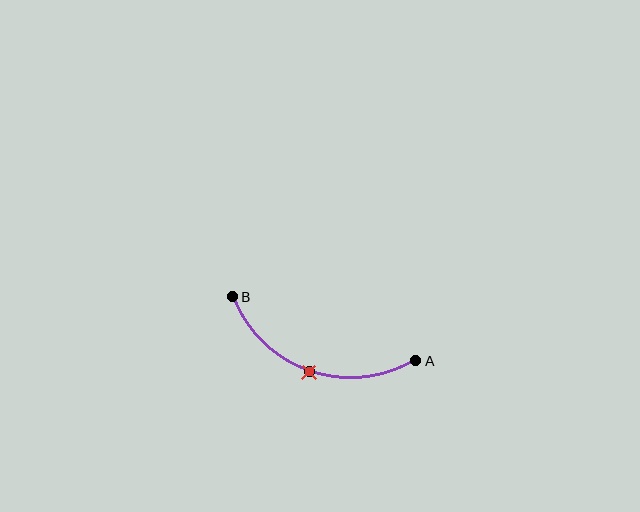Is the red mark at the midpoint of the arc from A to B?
Yes. The red mark lies on the arc at equal arc-length from both A and B — it is the arc midpoint.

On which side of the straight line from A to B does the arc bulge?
The arc bulges below the straight line connecting A and B.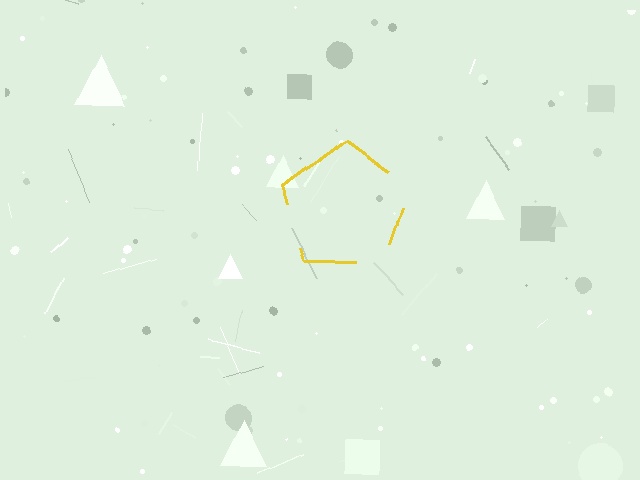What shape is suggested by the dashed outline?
The dashed outline suggests a pentagon.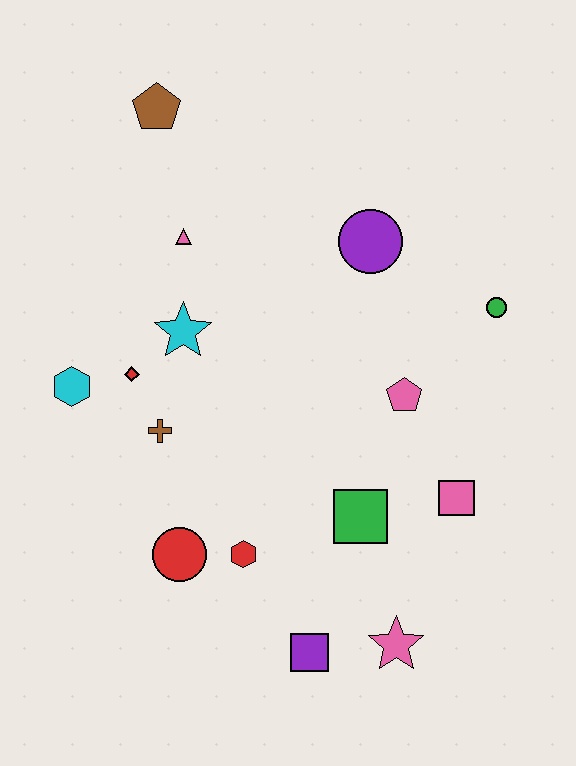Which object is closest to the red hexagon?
The red circle is closest to the red hexagon.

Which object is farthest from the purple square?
The brown pentagon is farthest from the purple square.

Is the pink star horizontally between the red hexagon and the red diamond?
No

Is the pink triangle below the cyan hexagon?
No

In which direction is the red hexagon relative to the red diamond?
The red hexagon is below the red diamond.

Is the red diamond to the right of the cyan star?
No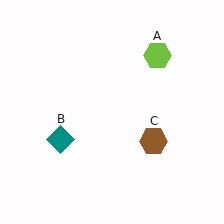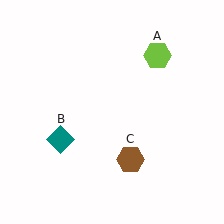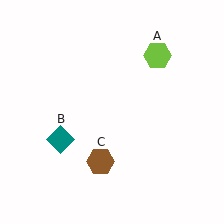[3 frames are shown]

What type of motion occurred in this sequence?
The brown hexagon (object C) rotated clockwise around the center of the scene.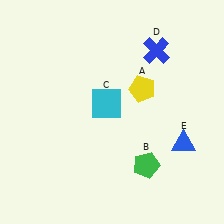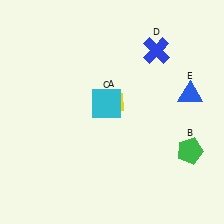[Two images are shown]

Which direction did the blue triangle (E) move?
The blue triangle (E) moved up.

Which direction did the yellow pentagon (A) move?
The yellow pentagon (A) moved left.